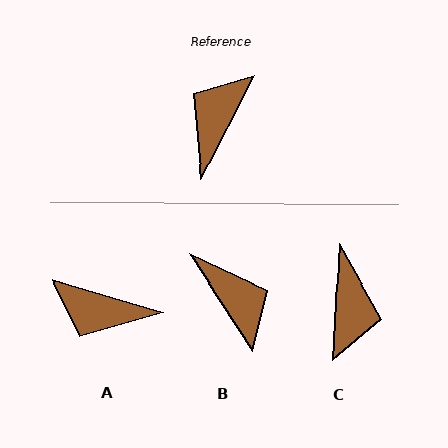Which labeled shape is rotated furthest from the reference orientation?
C, about 156 degrees away.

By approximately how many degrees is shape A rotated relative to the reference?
Approximately 101 degrees counter-clockwise.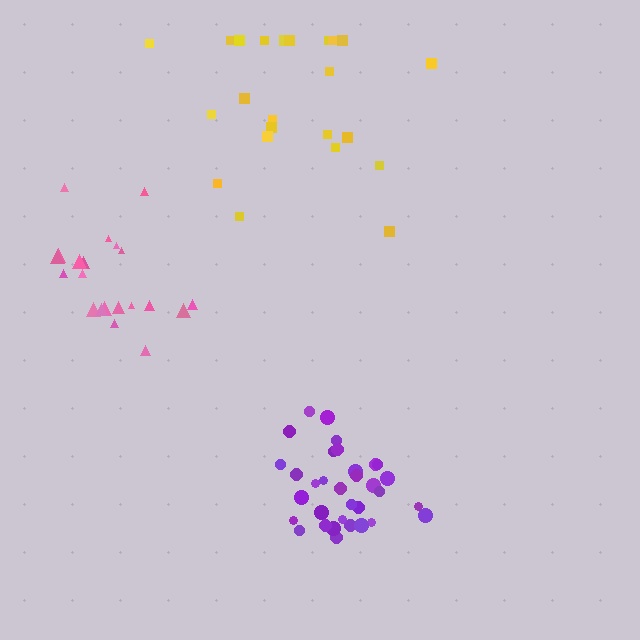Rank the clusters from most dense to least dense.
purple, pink, yellow.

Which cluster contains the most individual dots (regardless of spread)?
Purple (34).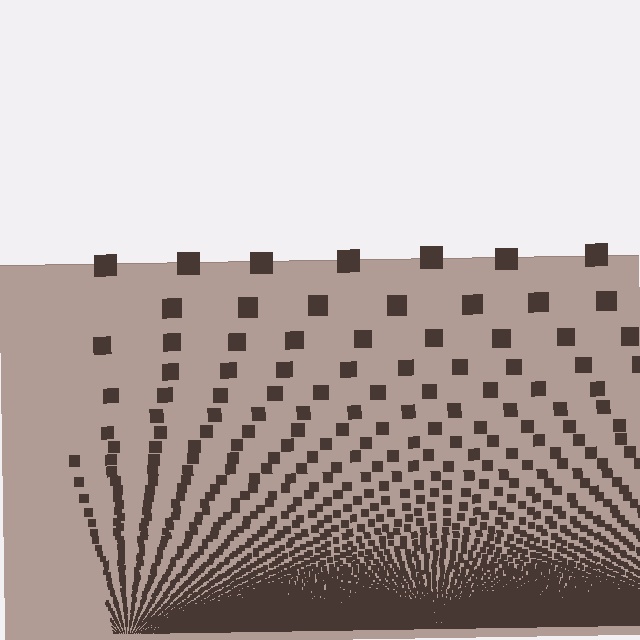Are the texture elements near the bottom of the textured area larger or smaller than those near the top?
Smaller. The gradient is inverted — elements near the bottom are smaller and denser.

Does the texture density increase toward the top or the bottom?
Density increases toward the bottom.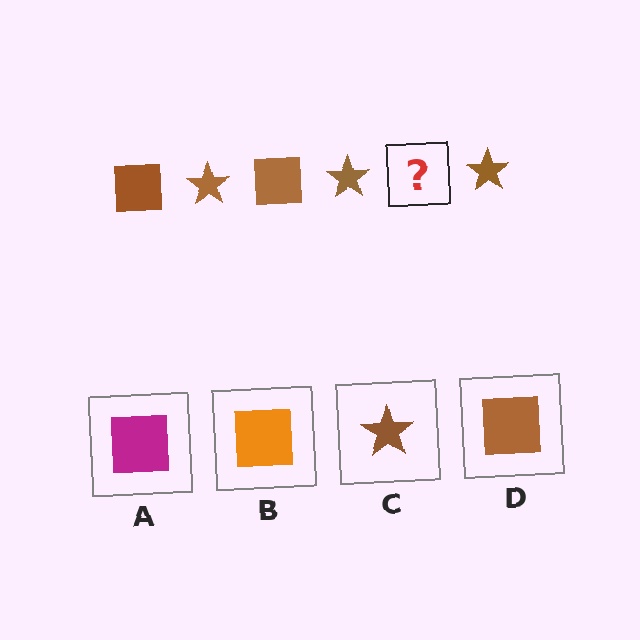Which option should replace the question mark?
Option D.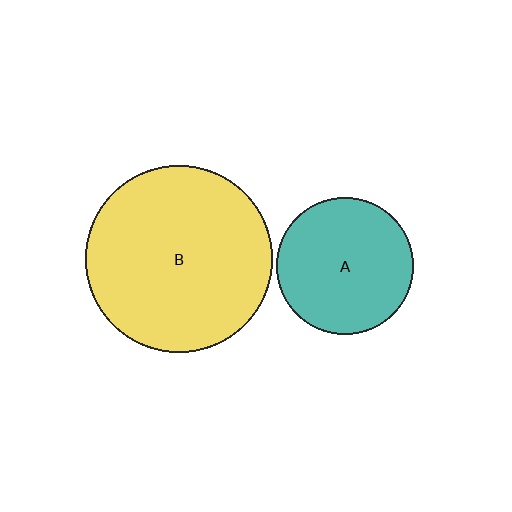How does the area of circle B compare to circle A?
Approximately 1.9 times.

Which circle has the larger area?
Circle B (yellow).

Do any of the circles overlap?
No, none of the circles overlap.